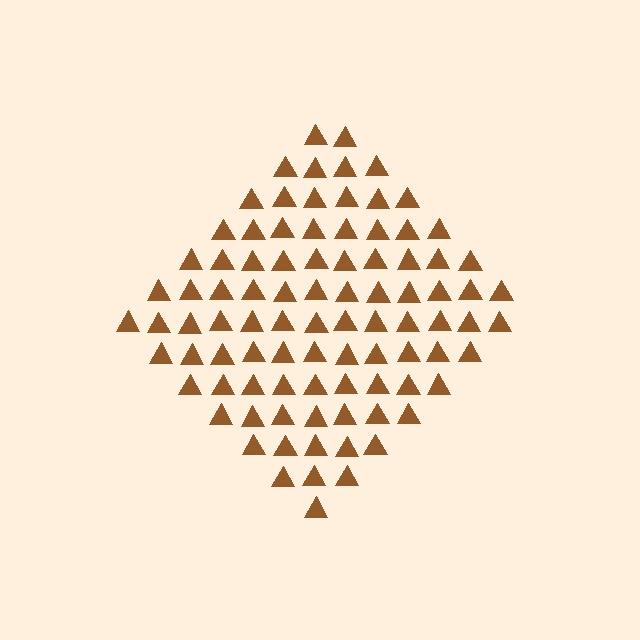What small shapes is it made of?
It is made of small triangles.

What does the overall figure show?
The overall figure shows a diamond.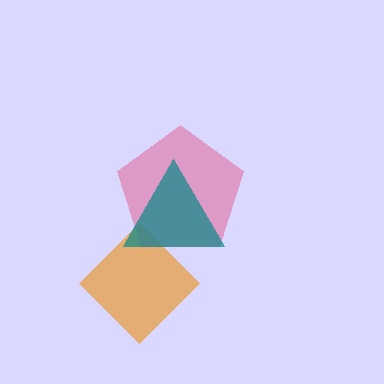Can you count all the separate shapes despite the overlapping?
Yes, there are 3 separate shapes.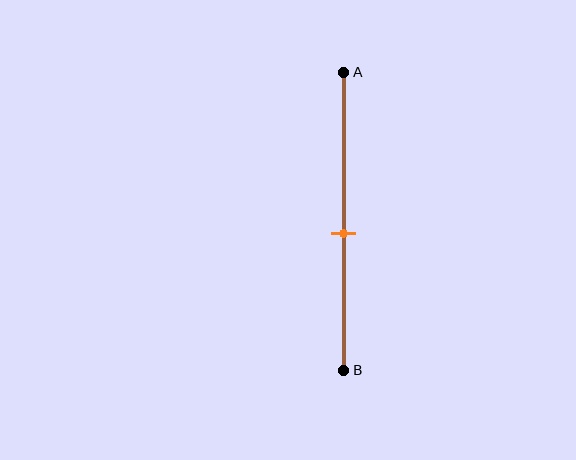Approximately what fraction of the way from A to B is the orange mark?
The orange mark is approximately 55% of the way from A to B.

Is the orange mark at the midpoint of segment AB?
No, the mark is at about 55% from A, not at the 50% midpoint.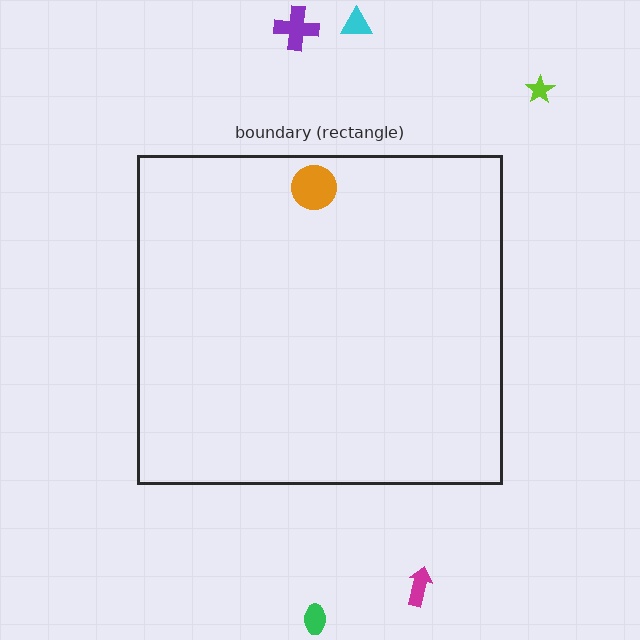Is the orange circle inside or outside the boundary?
Inside.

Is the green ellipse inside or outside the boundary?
Outside.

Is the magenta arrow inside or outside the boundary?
Outside.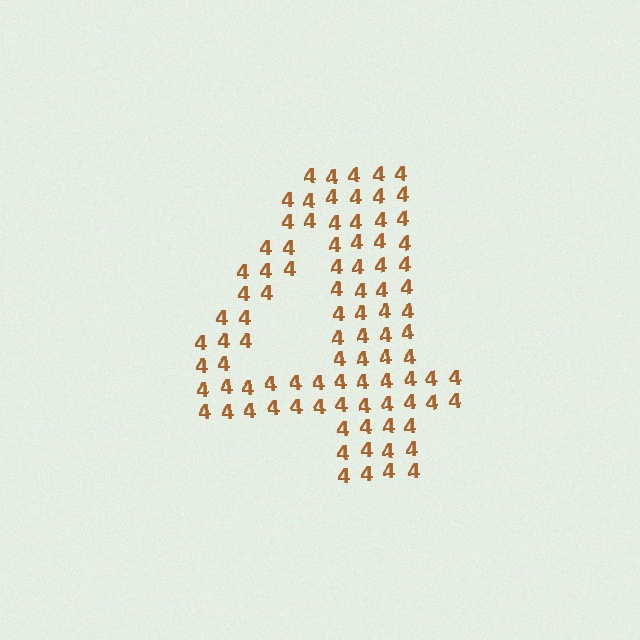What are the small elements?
The small elements are digit 4's.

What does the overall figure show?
The overall figure shows the digit 4.